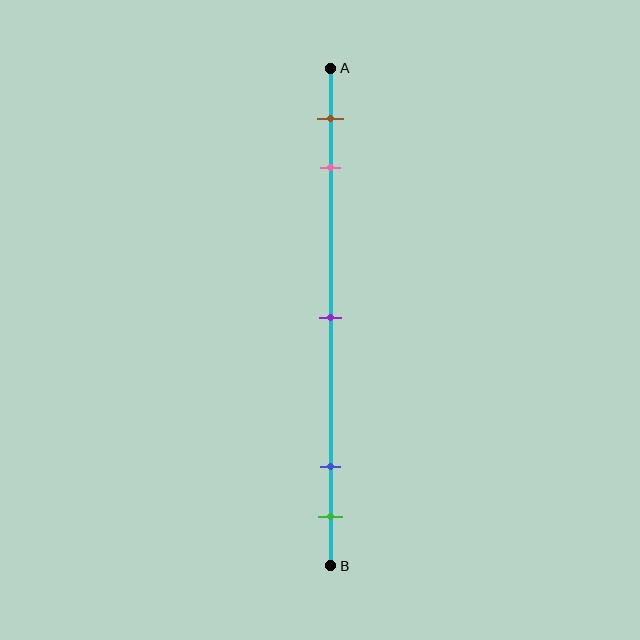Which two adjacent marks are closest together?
The blue and green marks are the closest adjacent pair.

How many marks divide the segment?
There are 5 marks dividing the segment.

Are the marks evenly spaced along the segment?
No, the marks are not evenly spaced.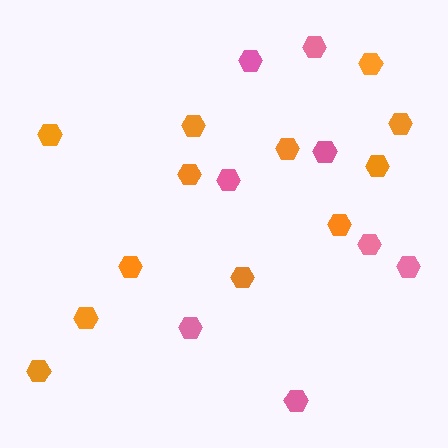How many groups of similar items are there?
There are 2 groups: one group of orange hexagons (12) and one group of pink hexagons (8).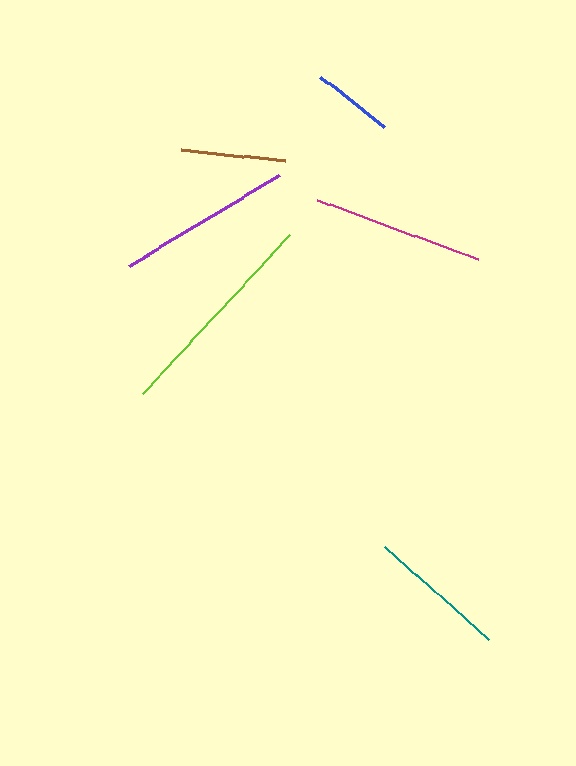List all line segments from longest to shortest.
From longest to shortest: lime, purple, magenta, teal, brown, blue.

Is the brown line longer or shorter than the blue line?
The brown line is longer than the blue line.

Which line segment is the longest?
The lime line is the longest at approximately 217 pixels.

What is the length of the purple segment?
The purple segment is approximately 175 pixels long.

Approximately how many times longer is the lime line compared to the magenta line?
The lime line is approximately 1.3 times the length of the magenta line.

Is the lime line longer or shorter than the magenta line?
The lime line is longer than the magenta line.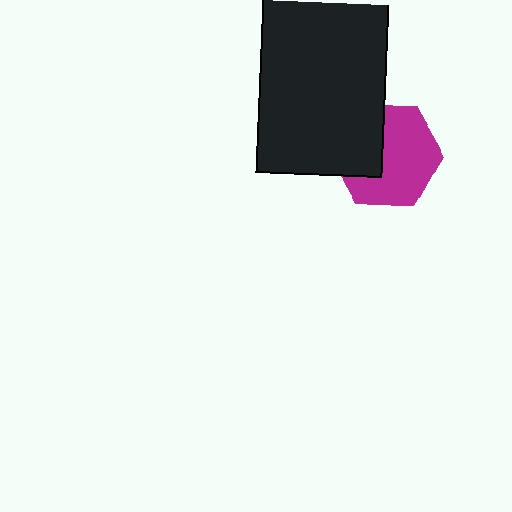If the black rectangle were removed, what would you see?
You would see the complete magenta hexagon.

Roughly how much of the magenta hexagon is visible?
About half of it is visible (roughly 64%).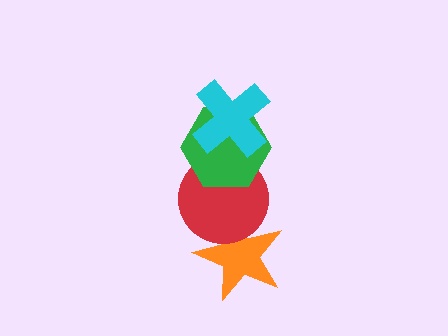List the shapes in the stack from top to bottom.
From top to bottom: the cyan cross, the green hexagon, the red circle, the orange star.